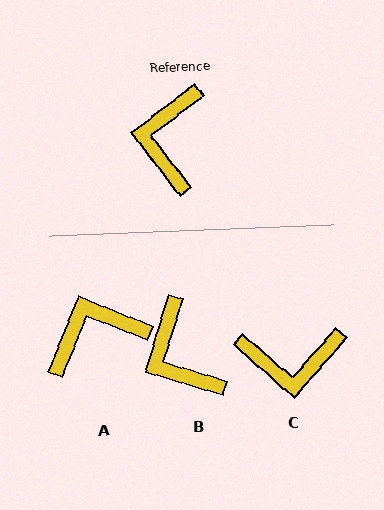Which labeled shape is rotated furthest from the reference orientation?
C, about 101 degrees away.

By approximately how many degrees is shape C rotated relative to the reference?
Approximately 101 degrees counter-clockwise.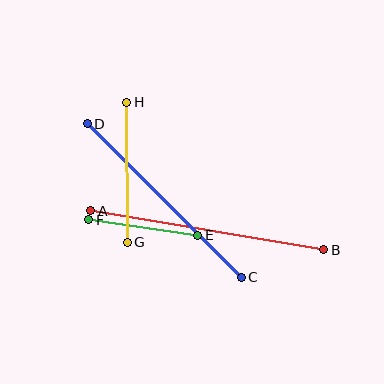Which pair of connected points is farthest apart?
Points A and B are farthest apart.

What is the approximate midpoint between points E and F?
The midpoint is at approximately (143, 227) pixels.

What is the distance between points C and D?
The distance is approximately 217 pixels.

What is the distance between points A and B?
The distance is approximately 236 pixels.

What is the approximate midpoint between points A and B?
The midpoint is at approximately (207, 230) pixels.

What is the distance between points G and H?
The distance is approximately 140 pixels.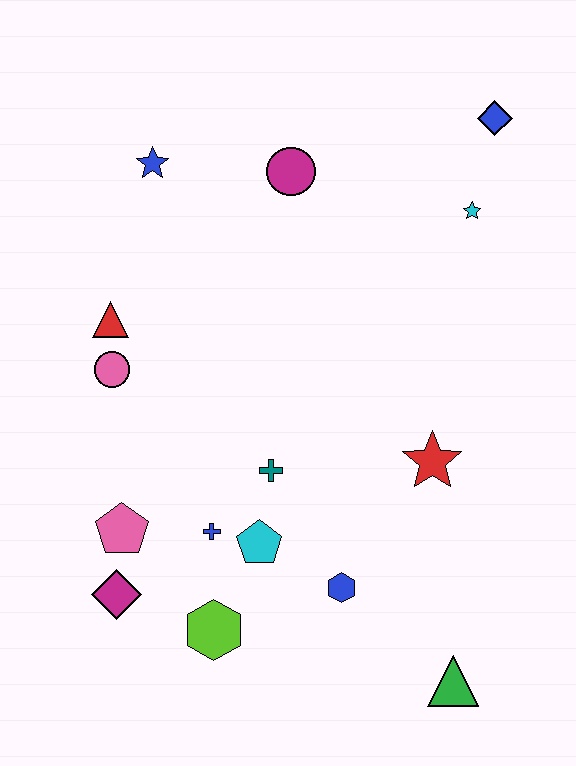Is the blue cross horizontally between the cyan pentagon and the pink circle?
Yes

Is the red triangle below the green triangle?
No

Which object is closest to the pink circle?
The red triangle is closest to the pink circle.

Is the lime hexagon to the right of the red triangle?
Yes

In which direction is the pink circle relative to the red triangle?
The pink circle is below the red triangle.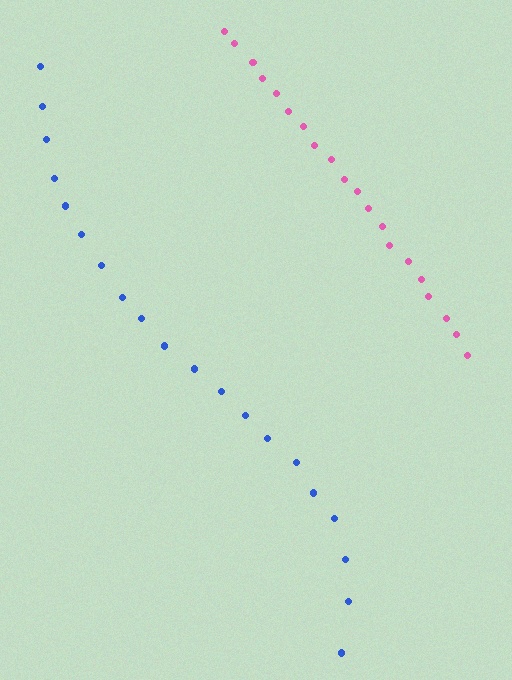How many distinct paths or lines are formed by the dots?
There are 2 distinct paths.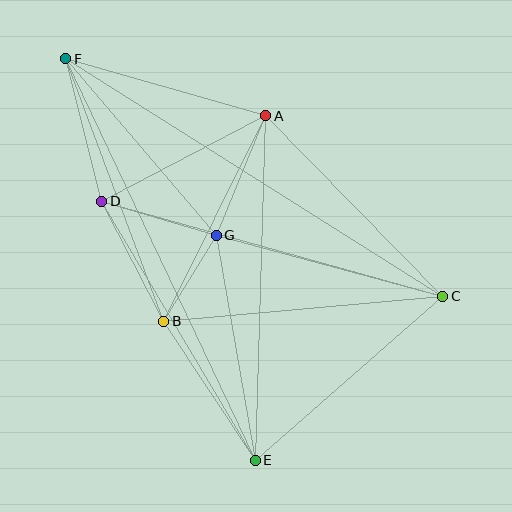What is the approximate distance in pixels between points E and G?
The distance between E and G is approximately 228 pixels.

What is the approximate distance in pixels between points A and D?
The distance between A and D is approximately 185 pixels.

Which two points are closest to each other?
Points B and G are closest to each other.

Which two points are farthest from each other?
Points C and F are farthest from each other.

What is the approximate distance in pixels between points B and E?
The distance between B and E is approximately 167 pixels.